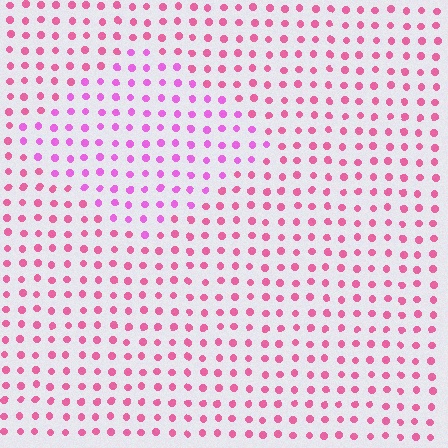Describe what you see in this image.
The image is filled with small pink elements in a uniform arrangement. A diamond-shaped region is visible where the elements are tinted to a slightly different hue, forming a subtle color boundary.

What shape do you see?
I see a diamond.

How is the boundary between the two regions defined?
The boundary is defined purely by a slight shift in hue (about 29 degrees). Spacing, size, and orientation are identical on both sides.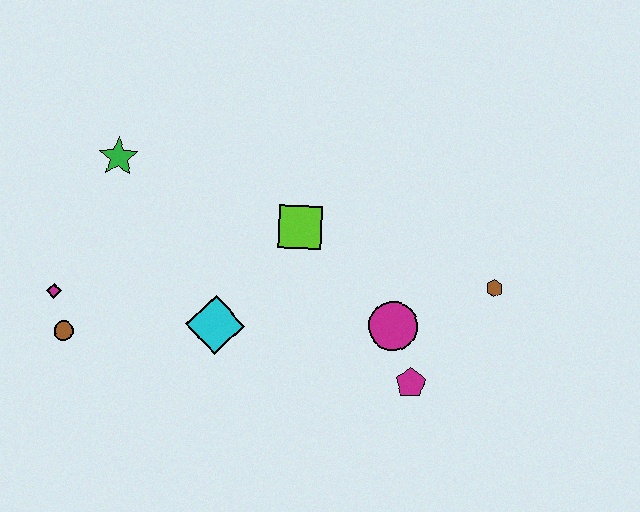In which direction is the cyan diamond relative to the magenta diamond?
The cyan diamond is to the right of the magenta diamond.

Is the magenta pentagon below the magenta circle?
Yes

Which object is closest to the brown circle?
The magenta diamond is closest to the brown circle.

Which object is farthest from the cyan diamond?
The brown hexagon is farthest from the cyan diamond.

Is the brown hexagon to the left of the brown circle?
No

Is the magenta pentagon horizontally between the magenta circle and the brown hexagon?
Yes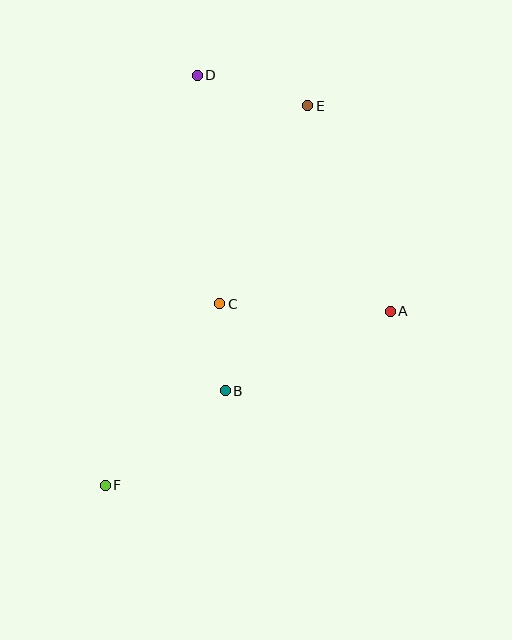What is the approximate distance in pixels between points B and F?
The distance between B and F is approximately 153 pixels.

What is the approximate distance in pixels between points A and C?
The distance between A and C is approximately 171 pixels.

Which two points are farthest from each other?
Points E and F are farthest from each other.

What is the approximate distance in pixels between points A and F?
The distance between A and F is approximately 334 pixels.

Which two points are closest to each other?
Points B and C are closest to each other.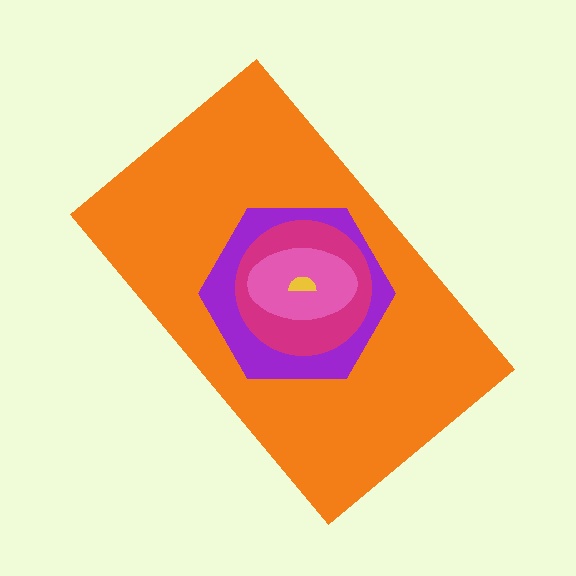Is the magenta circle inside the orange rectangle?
Yes.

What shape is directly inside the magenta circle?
The pink ellipse.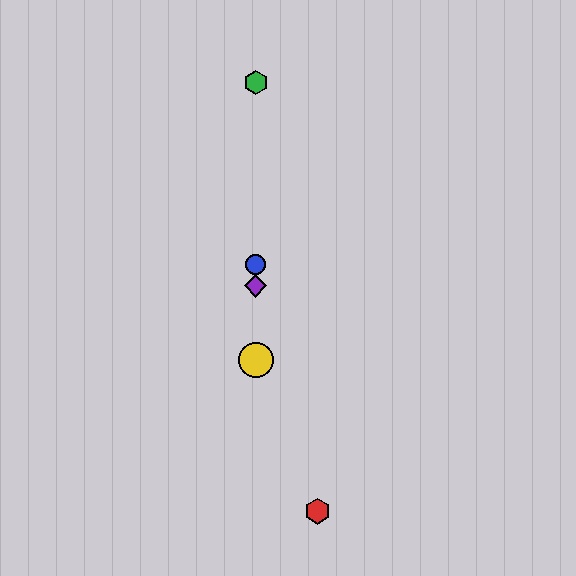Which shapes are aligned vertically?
The blue circle, the green hexagon, the yellow circle, the purple diamond are aligned vertically.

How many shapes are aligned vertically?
4 shapes (the blue circle, the green hexagon, the yellow circle, the purple diamond) are aligned vertically.